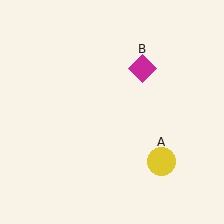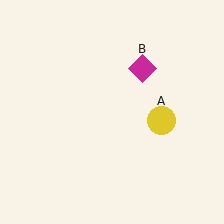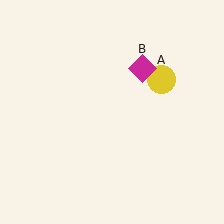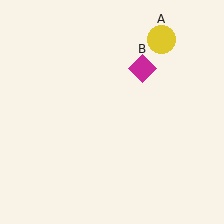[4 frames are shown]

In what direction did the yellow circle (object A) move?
The yellow circle (object A) moved up.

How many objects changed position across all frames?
1 object changed position: yellow circle (object A).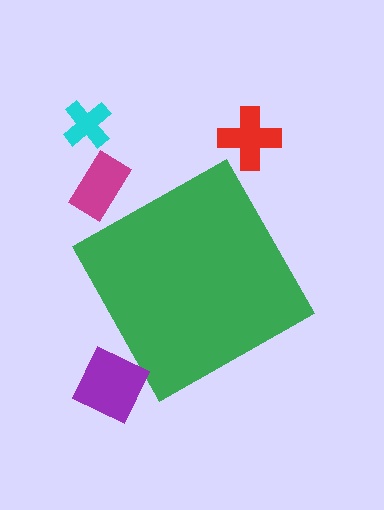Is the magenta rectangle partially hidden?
No, the magenta rectangle is fully visible.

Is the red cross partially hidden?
No, the red cross is fully visible.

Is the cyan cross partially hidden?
No, the cyan cross is fully visible.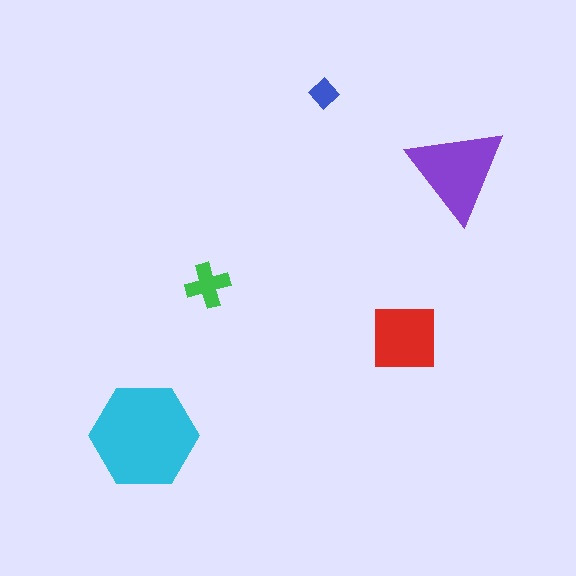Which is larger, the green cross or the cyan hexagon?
The cyan hexagon.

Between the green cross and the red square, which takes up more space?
The red square.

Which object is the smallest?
The blue diamond.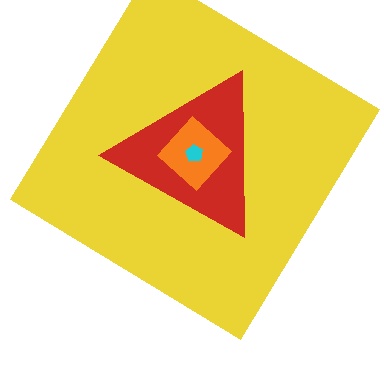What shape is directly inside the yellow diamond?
The red triangle.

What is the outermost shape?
The yellow diamond.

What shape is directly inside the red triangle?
The orange diamond.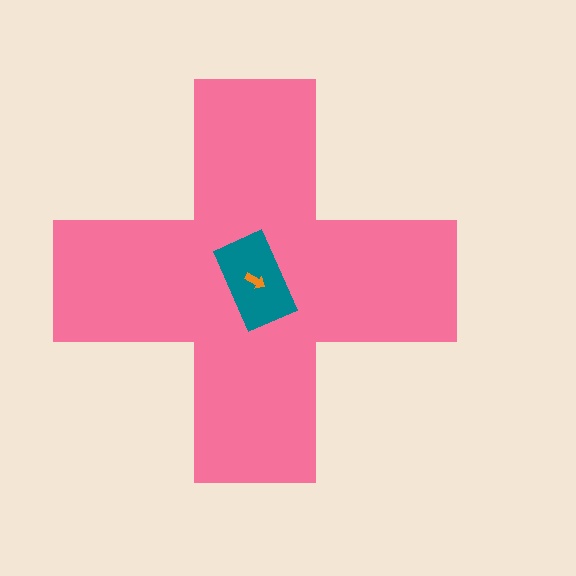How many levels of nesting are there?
3.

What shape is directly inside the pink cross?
The teal rectangle.